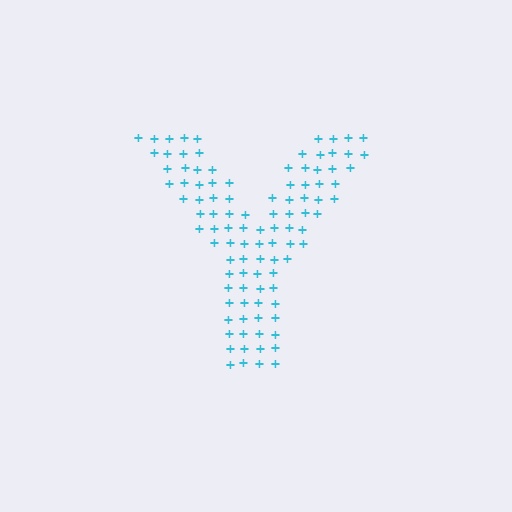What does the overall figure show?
The overall figure shows the letter Y.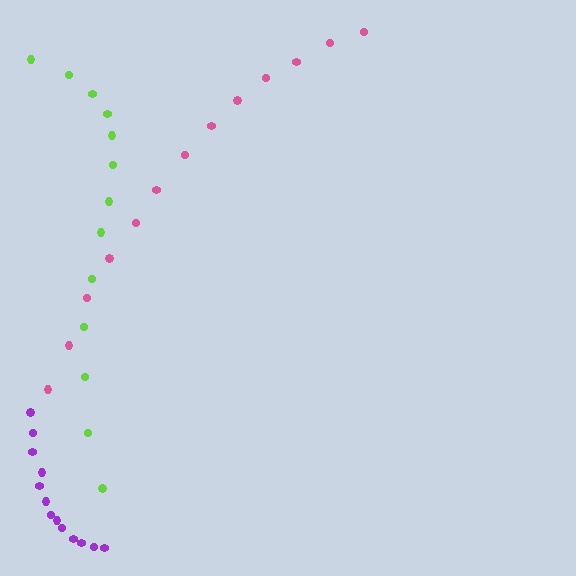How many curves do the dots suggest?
There are 3 distinct paths.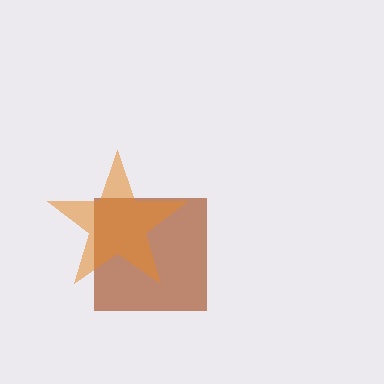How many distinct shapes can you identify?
There are 2 distinct shapes: a brown square, an orange star.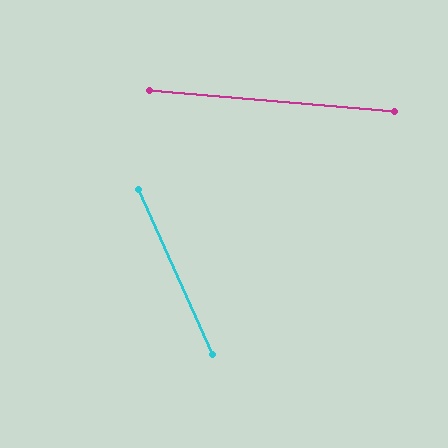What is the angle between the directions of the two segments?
Approximately 61 degrees.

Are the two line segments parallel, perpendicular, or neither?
Neither parallel nor perpendicular — they differ by about 61°.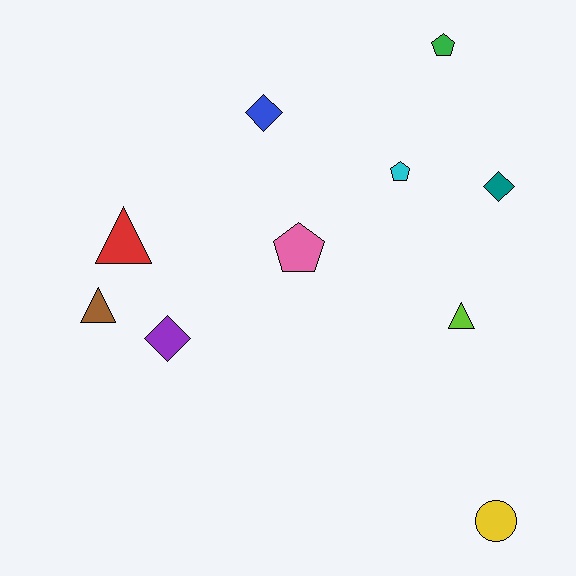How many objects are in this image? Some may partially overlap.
There are 10 objects.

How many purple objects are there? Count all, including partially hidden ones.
There is 1 purple object.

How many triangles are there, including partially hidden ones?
There are 3 triangles.